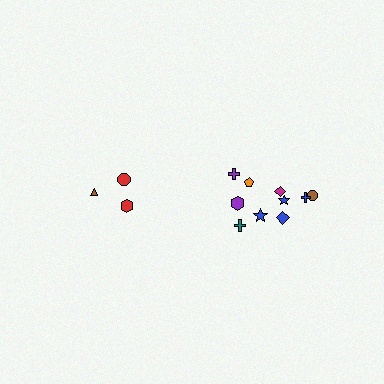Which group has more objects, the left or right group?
The right group.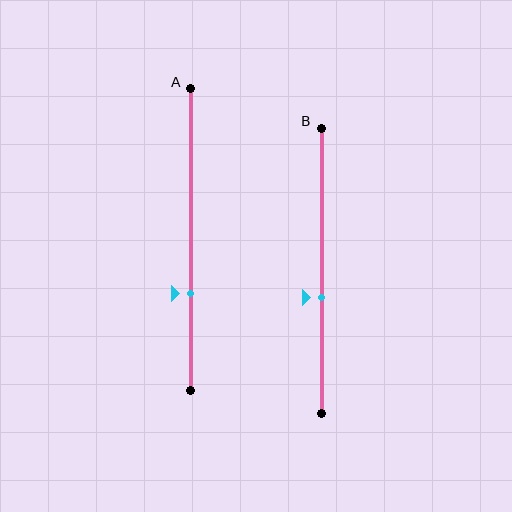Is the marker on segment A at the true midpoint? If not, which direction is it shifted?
No, the marker on segment A is shifted downward by about 18% of the segment length.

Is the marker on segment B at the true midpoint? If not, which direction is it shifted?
No, the marker on segment B is shifted downward by about 9% of the segment length.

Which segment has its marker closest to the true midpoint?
Segment B has its marker closest to the true midpoint.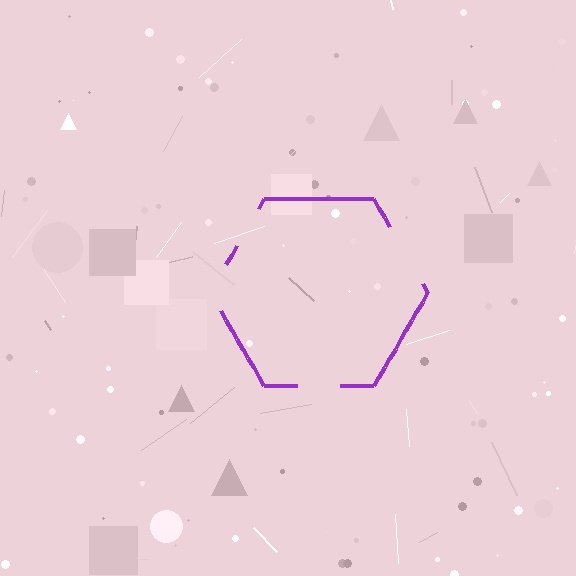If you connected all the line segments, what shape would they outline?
They would outline a hexagon.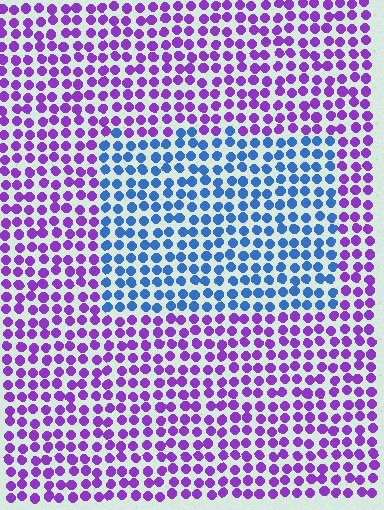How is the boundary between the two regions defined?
The boundary is defined purely by a slight shift in hue (about 64 degrees). Spacing, size, and orientation are identical on both sides.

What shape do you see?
I see a rectangle.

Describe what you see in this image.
The image is filled with small purple elements in a uniform arrangement. A rectangle-shaped region is visible where the elements are tinted to a slightly different hue, forming a subtle color boundary.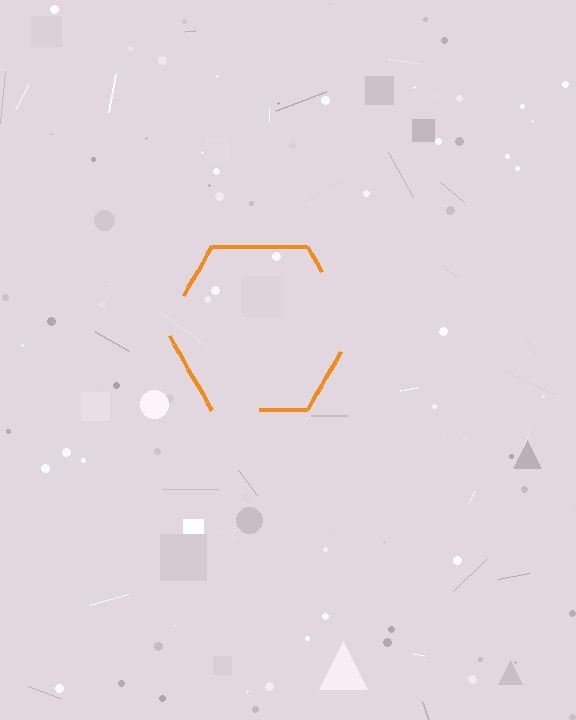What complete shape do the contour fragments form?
The contour fragments form a hexagon.